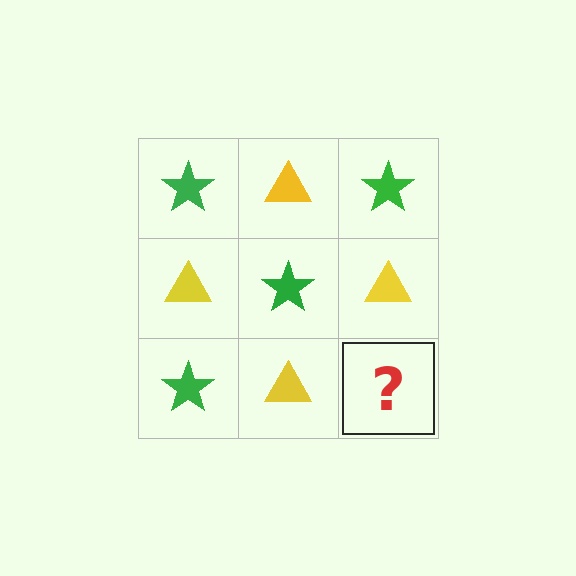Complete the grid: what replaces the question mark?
The question mark should be replaced with a green star.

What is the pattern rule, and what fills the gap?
The rule is that it alternates green star and yellow triangle in a checkerboard pattern. The gap should be filled with a green star.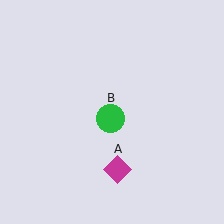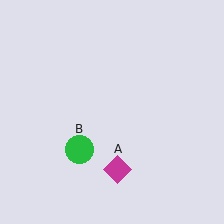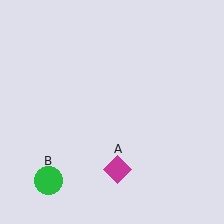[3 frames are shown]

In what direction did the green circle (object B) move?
The green circle (object B) moved down and to the left.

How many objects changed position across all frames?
1 object changed position: green circle (object B).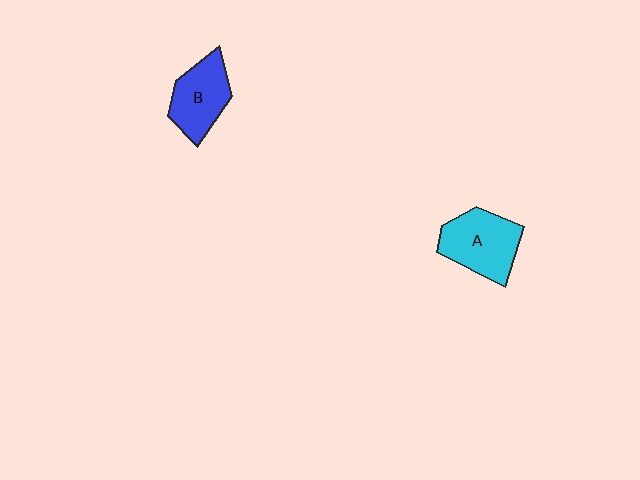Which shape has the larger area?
Shape A (cyan).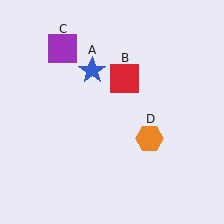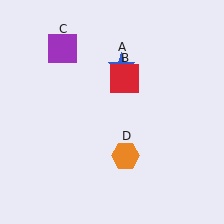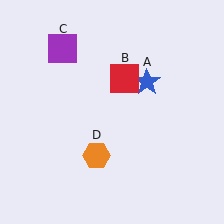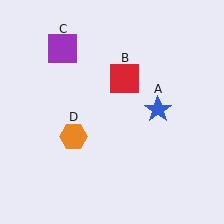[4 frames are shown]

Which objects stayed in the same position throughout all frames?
Red square (object B) and purple square (object C) remained stationary.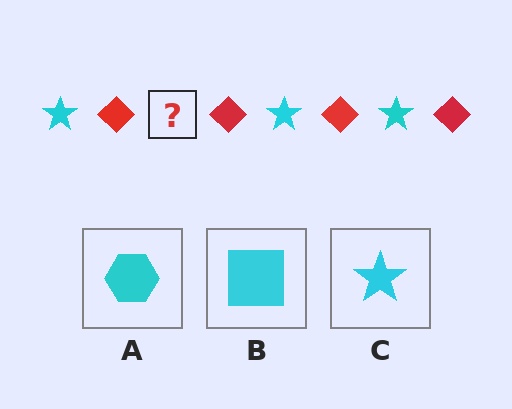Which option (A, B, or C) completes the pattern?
C.